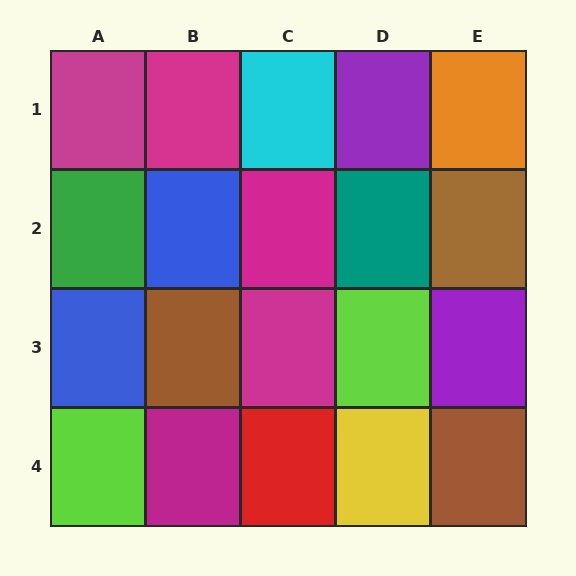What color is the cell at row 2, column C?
Magenta.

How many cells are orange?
1 cell is orange.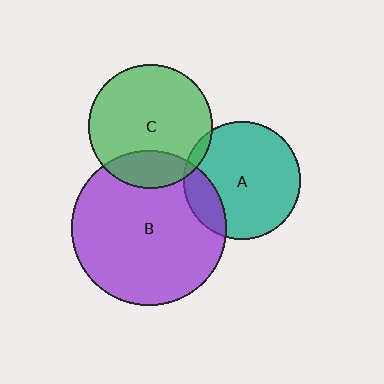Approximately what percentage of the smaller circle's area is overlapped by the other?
Approximately 5%.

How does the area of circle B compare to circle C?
Approximately 1.6 times.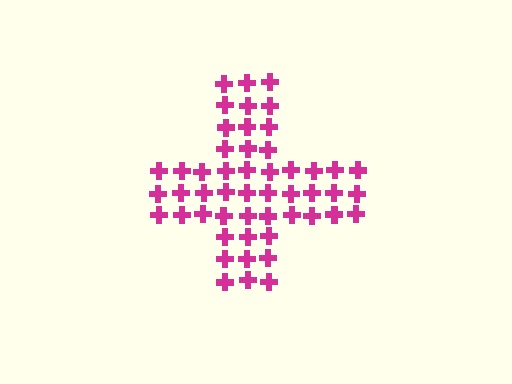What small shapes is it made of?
It is made of small crosses.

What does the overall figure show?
The overall figure shows a cross.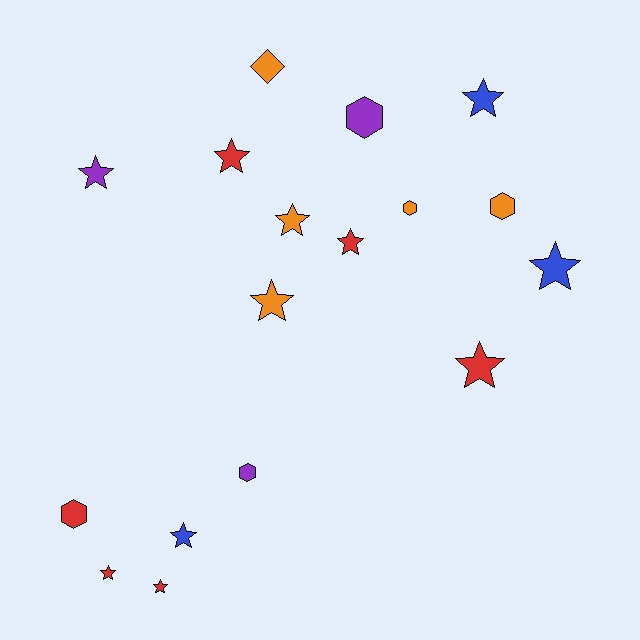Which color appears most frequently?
Red, with 6 objects.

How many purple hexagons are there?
There are 2 purple hexagons.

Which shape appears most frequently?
Star, with 11 objects.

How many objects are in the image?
There are 17 objects.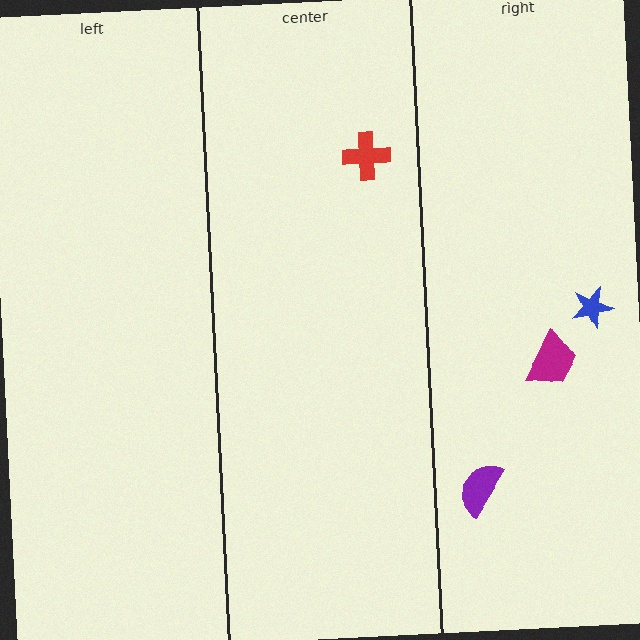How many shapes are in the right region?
3.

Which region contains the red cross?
The center region.